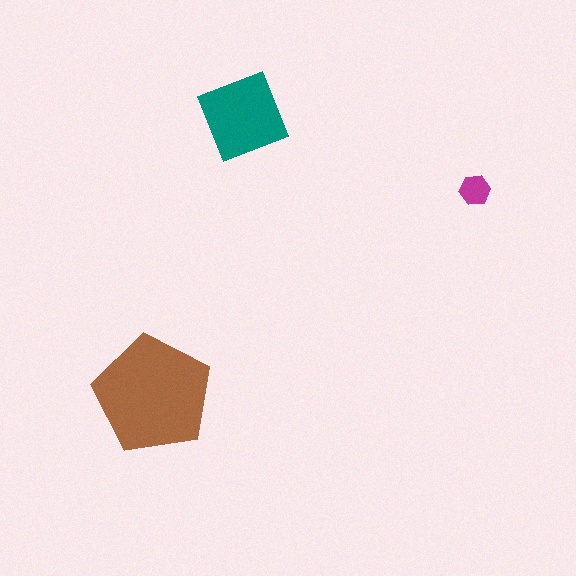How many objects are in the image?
There are 3 objects in the image.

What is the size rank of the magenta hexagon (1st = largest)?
3rd.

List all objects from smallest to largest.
The magenta hexagon, the teal square, the brown pentagon.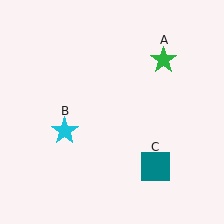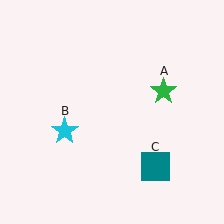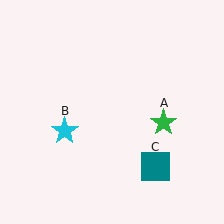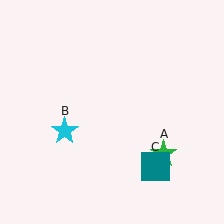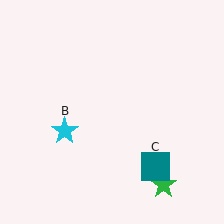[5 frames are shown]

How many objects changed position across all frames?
1 object changed position: green star (object A).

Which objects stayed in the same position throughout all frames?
Cyan star (object B) and teal square (object C) remained stationary.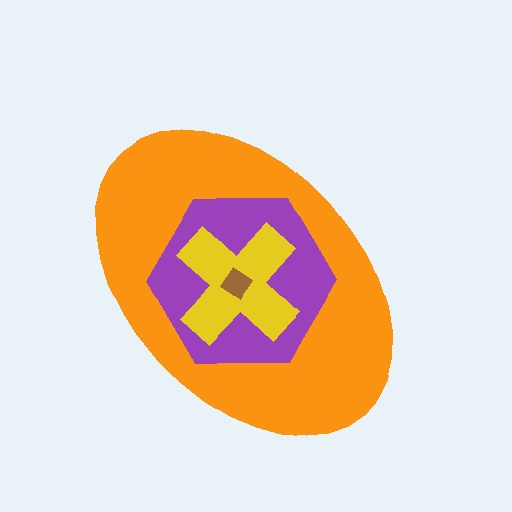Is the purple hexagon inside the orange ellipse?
Yes.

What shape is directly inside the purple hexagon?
The yellow cross.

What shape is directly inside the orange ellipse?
The purple hexagon.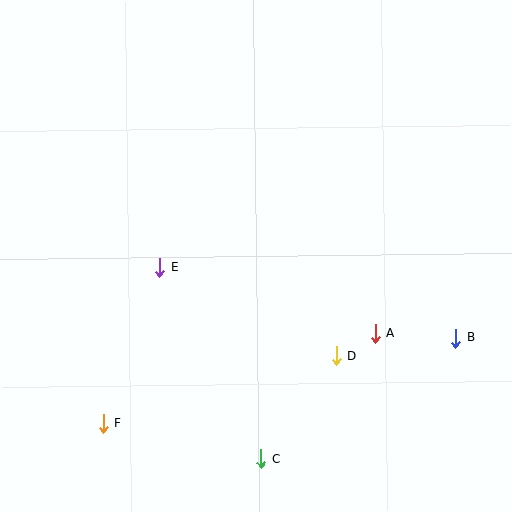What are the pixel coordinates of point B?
Point B is at (456, 338).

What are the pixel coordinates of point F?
Point F is at (103, 423).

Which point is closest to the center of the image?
Point E at (160, 267) is closest to the center.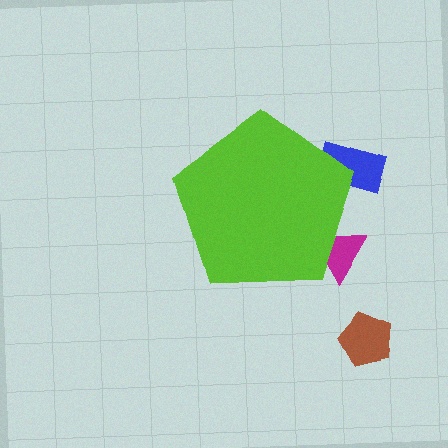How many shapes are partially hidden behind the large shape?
2 shapes are partially hidden.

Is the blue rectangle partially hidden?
Yes, the blue rectangle is partially hidden behind the lime pentagon.